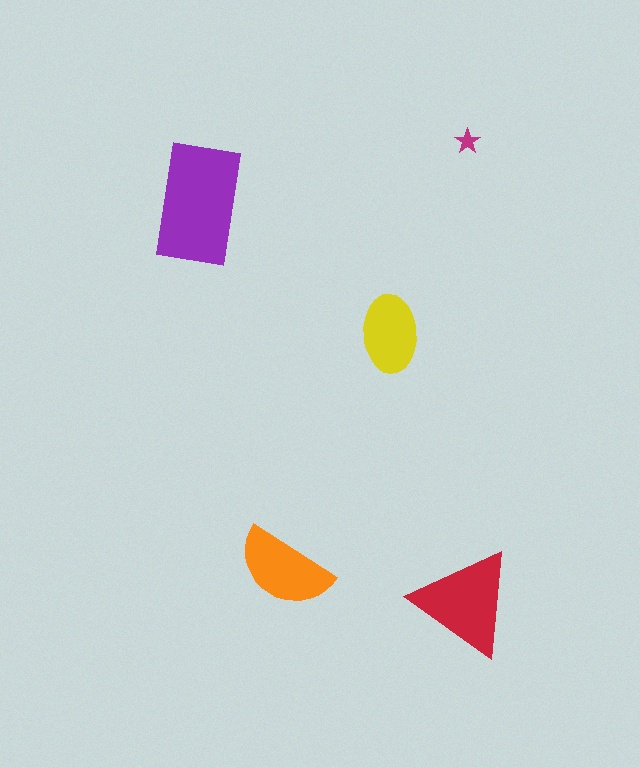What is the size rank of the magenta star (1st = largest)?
5th.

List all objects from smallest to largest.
The magenta star, the yellow ellipse, the orange semicircle, the red triangle, the purple rectangle.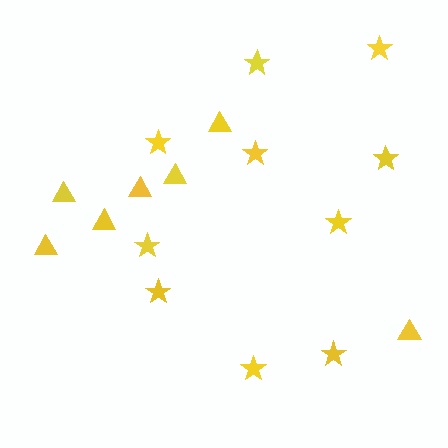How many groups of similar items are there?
There are 2 groups: one group of stars (10) and one group of triangles (7).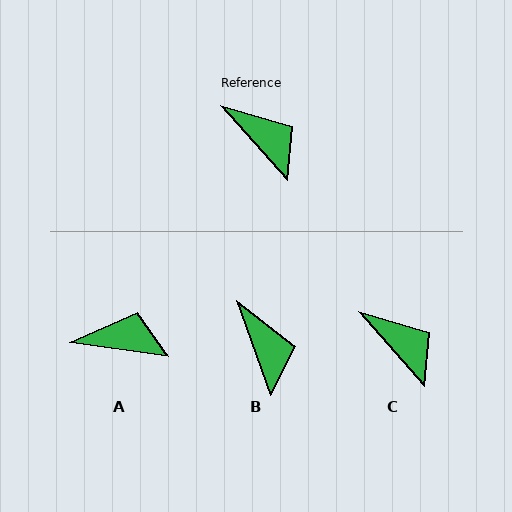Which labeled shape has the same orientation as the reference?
C.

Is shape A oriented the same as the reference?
No, it is off by about 40 degrees.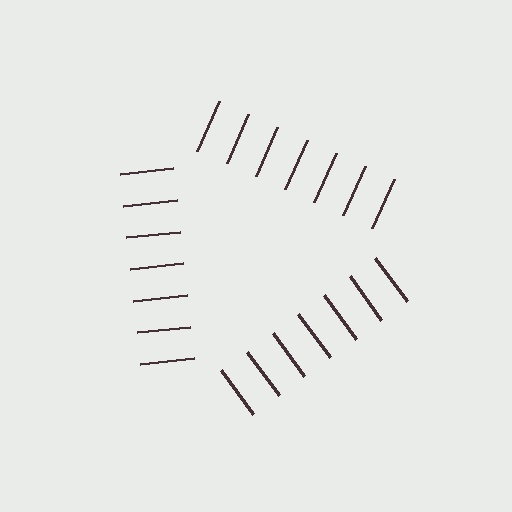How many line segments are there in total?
21 — 7 along each of the 3 edges.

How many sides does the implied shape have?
3 sides — the line-ends trace a triangle.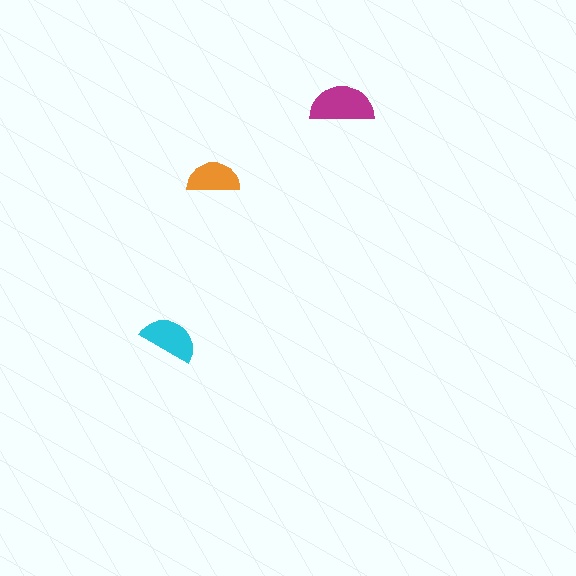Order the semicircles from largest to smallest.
the magenta one, the cyan one, the orange one.